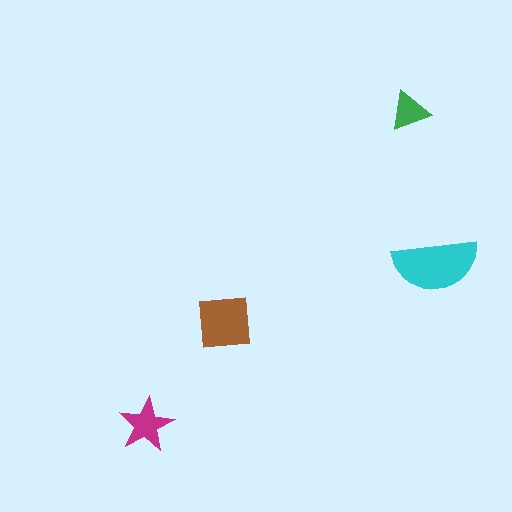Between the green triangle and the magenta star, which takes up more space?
The magenta star.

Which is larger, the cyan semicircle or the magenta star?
The cyan semicircle.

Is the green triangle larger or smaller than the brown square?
Smaller.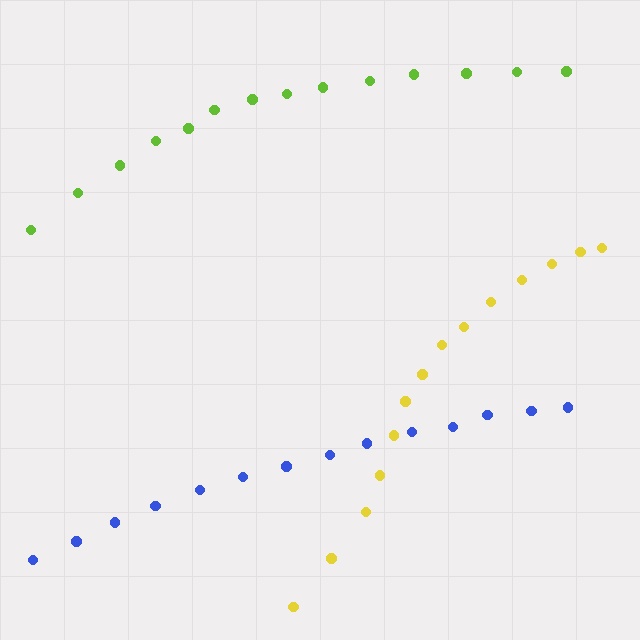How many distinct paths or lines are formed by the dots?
There are 3 distinct paths.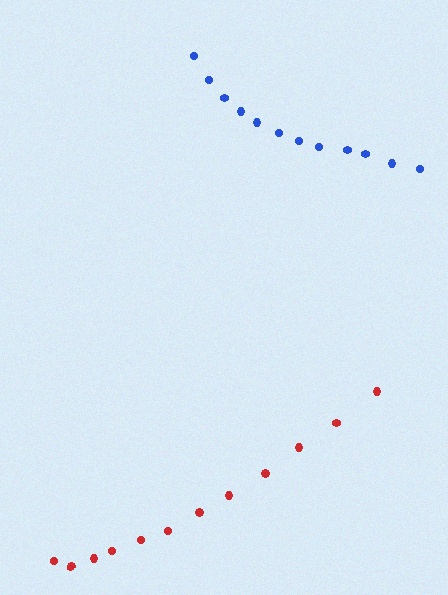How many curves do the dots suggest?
There are 2 distinct paths.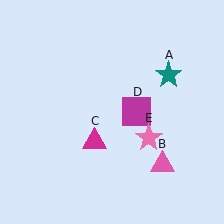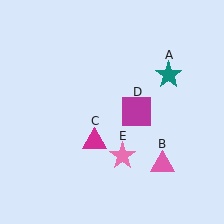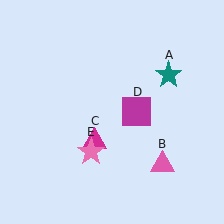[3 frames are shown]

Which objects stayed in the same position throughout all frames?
Teal star (object A) and pink triangle (object B) and magenta triangle (object C) and magenta square (object D) remained stationary.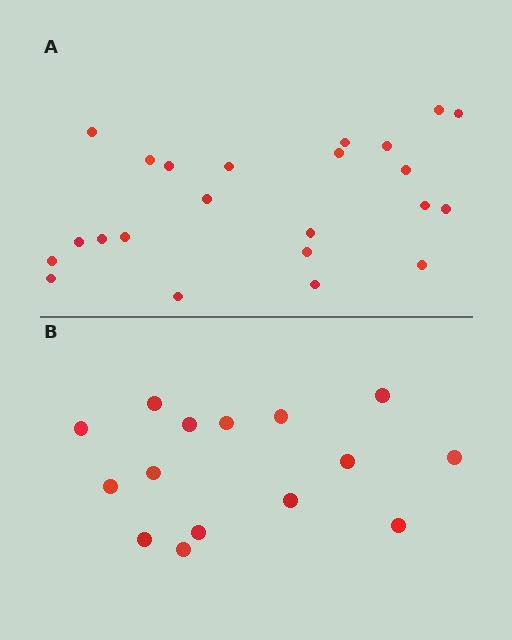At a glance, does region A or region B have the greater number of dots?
Region A (the top region) has more dots.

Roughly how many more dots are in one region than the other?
Region A has roughly 8 or so more dots than region B.